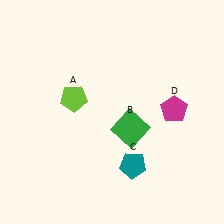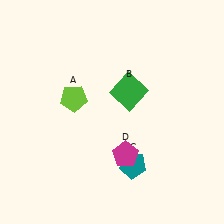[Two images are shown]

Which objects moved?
The objects that moved are: the green square (B), the magenta pentagon (D).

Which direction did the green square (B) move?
The green square (B) moved up.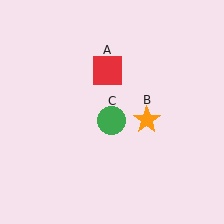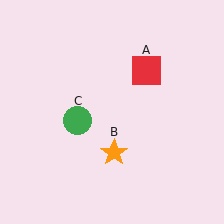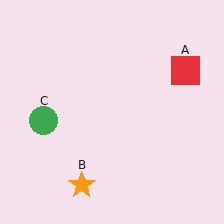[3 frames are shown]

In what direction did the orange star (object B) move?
The orange star (object B) moved down and to the left.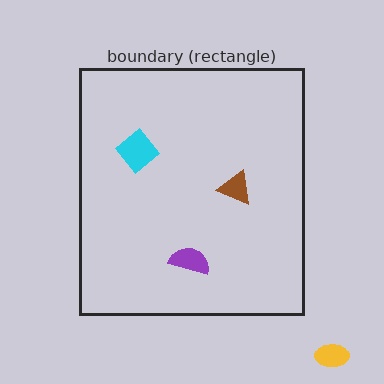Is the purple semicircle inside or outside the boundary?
Inside.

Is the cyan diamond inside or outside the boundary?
Inside.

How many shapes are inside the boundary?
3 inside, 1 outside.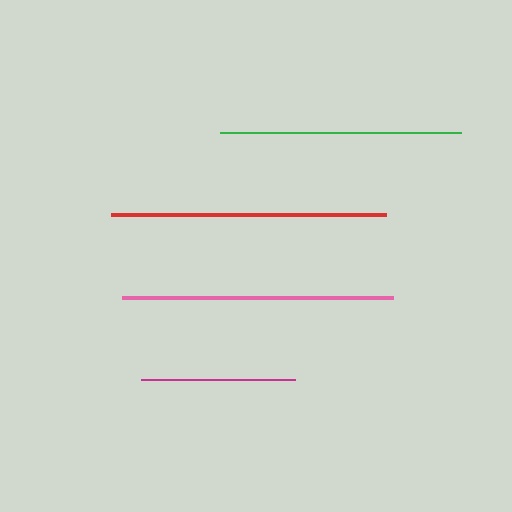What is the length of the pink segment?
The pink segment is approximately 272 pixels long.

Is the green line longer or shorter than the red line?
The red line is longer than the green line.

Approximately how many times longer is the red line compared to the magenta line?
The red line is approximately 1.8 times the length of the magenta line.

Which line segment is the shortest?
The magenta line is the shortest at approximately 155 pixels.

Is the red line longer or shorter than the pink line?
The red line is longer than the pink line.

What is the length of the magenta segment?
The magenta segment is approximately 155 pixels long.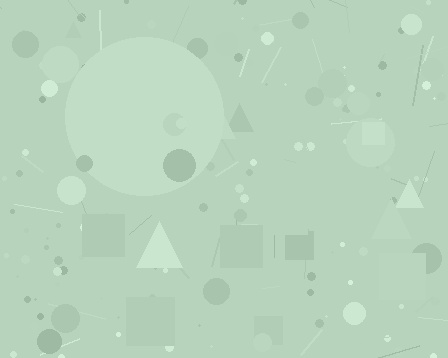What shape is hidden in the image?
A circle is hidden in the image.